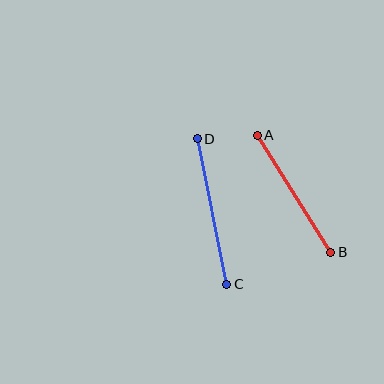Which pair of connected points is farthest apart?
Points C and D are farthest apart.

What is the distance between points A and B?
The distance is approximately 138 pixels.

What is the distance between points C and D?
The distance is approximately 149 pixels.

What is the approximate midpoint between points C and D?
The midpoint is at approximately (212, 211) pixels.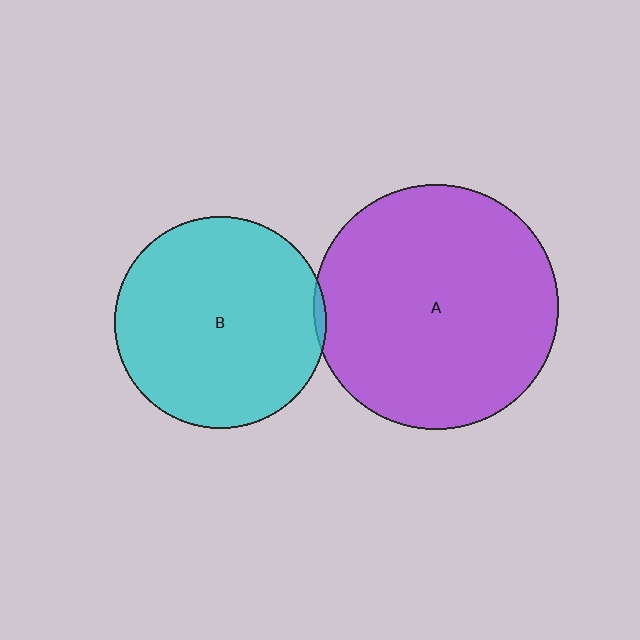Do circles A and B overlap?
Yes.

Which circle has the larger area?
Circle A (purple).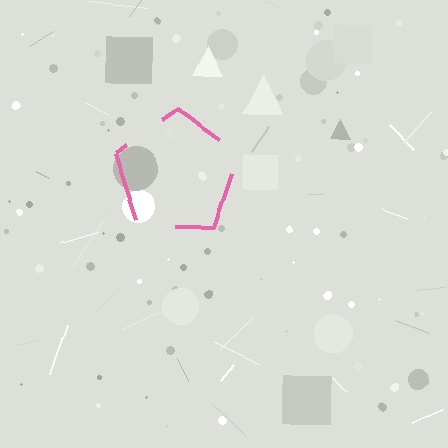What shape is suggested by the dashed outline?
The dashed outline suggests a pentagon.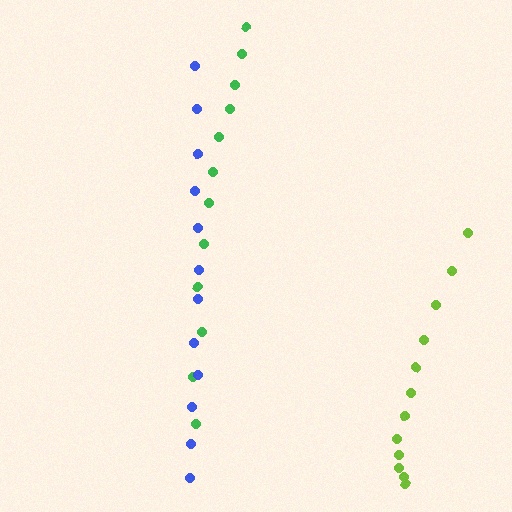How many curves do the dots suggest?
There are 3 distinct paths.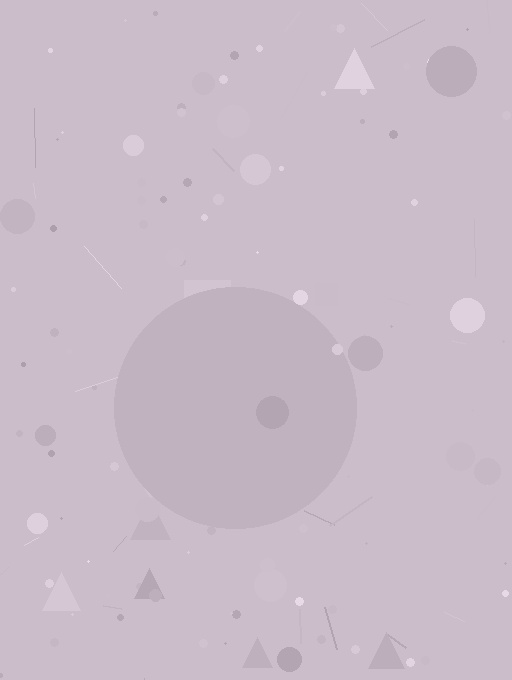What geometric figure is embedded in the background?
A circle is embedded in the background.